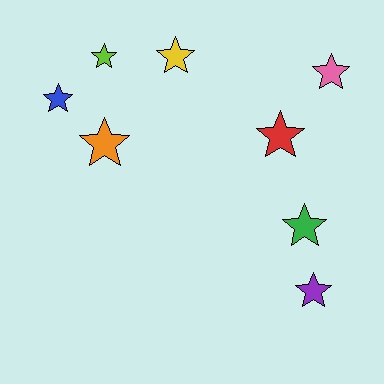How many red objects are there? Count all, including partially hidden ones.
There is 1 red object.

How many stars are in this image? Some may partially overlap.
There are 8 stars.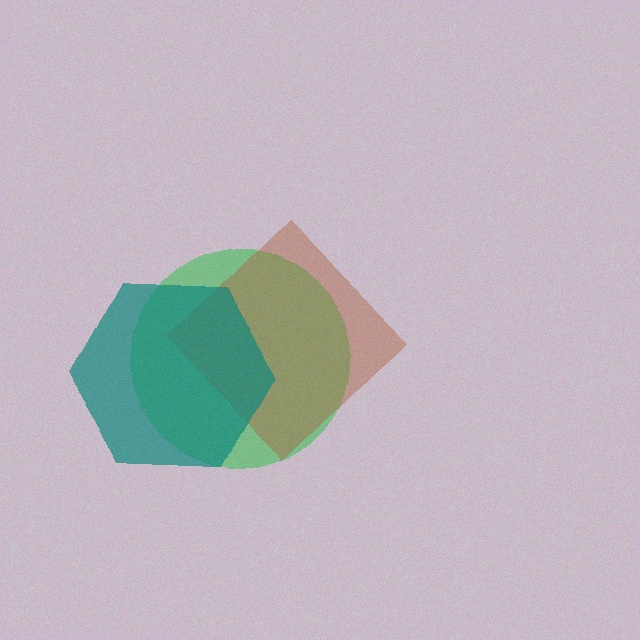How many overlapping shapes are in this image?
There are 3 overlapping shapes in the image.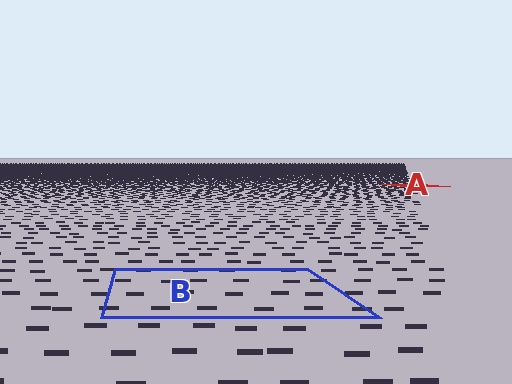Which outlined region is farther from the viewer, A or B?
Region A is farther from the viewer — the texture elements inside it appear smaller and more densely packed.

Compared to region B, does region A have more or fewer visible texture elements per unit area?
Region A has more texture elements per unit area — they are packed more densely because it is farther away.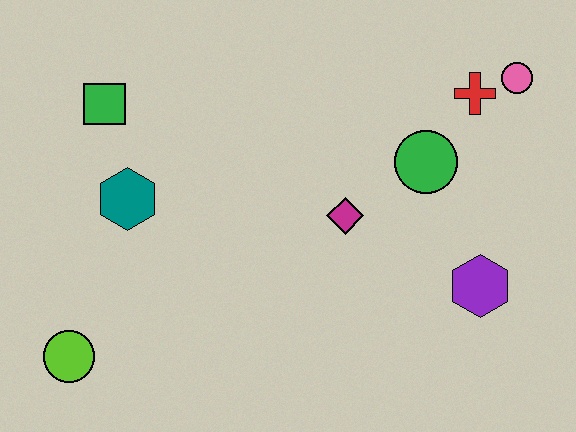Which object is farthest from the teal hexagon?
The pink circle is farthest from the teal hexagon.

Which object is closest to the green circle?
The red cross is closest to the green circle.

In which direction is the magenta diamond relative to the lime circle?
The magenta diamond is to the right of the lime circle.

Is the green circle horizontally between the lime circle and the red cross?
Yes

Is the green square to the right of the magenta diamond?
No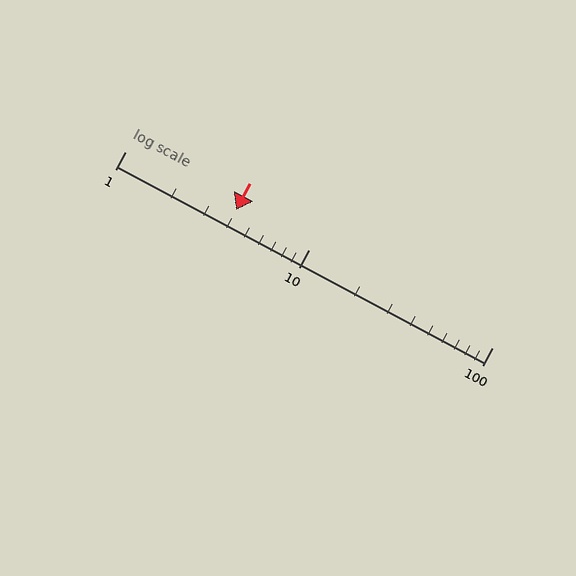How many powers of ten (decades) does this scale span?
The scale spans 2 decades, from 1 to 100.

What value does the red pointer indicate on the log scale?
The pointer indicates approximately 4.